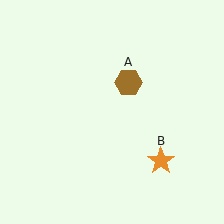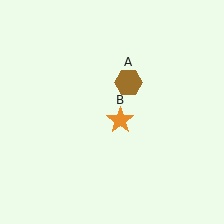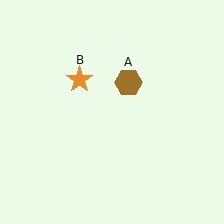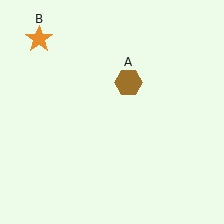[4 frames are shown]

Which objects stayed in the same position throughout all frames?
Brown hexagon (object A) remained stationary.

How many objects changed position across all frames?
1 object changed position: orange star (object B).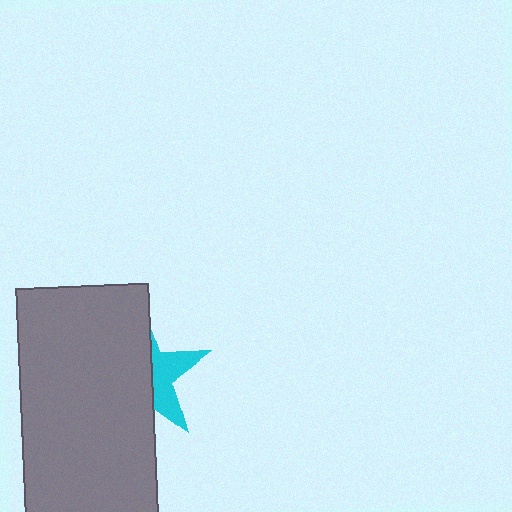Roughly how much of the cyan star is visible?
A small part of it is visible (roughly 37%).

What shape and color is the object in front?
The object in front is a gray rectangle.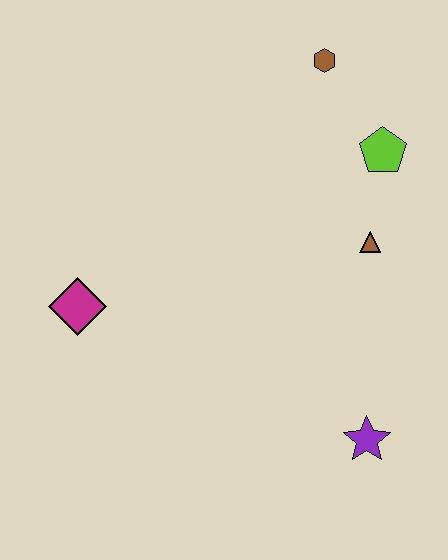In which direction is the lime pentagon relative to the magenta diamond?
The lime pentagon is to the right of the magenta diamond.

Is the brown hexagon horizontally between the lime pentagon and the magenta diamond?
Yes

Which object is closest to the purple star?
The brown triangle is closest to the purple star.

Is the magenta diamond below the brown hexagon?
Yes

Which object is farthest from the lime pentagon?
The magenta diamond is farthest from the lime pentagon.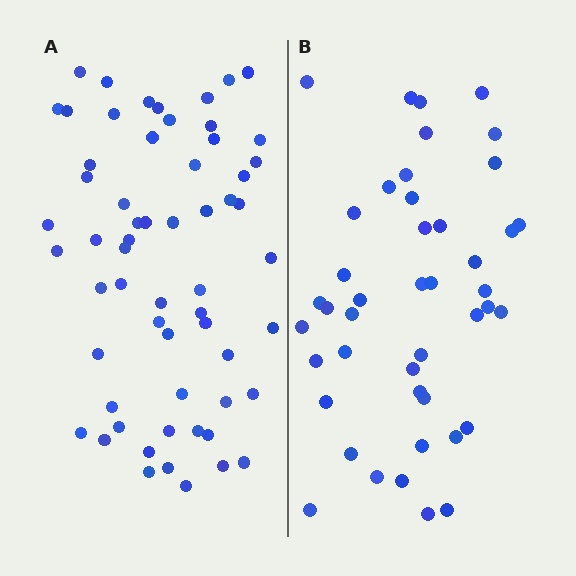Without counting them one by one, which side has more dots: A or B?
Region A (the left region) has more dots.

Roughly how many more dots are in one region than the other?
Region A has approximately 15 more dots than region B.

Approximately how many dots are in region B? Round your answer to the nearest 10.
About 40 dots. (The exact count is 44, which rounds to 40.)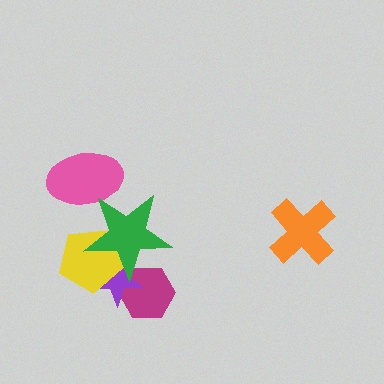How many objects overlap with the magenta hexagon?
2 objects overlap with the magenta hexagon.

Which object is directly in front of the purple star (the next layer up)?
The yellow pentagon is directly in front of the purple star.